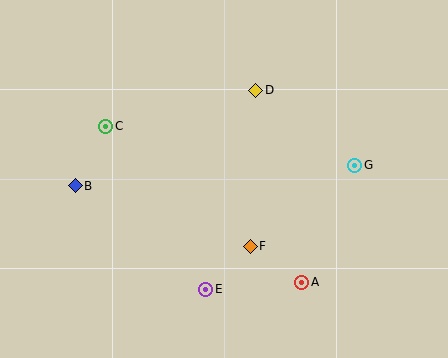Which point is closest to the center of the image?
Point F at (250, 246) is closest to the center.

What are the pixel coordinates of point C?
Point C is at (106, 126).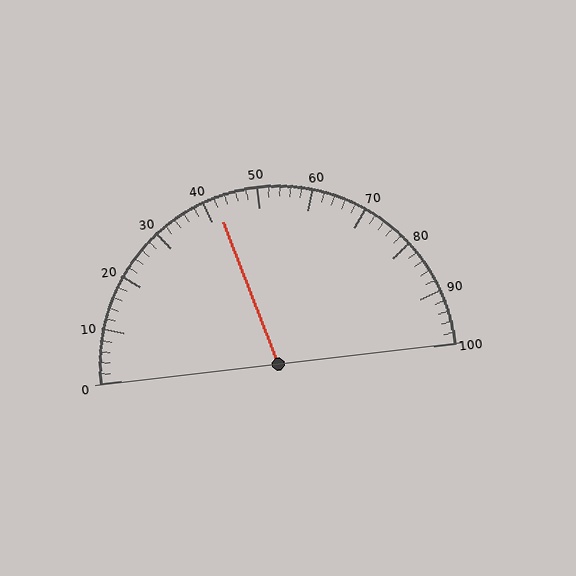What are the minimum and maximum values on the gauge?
The gauge ranges from 0 to 100.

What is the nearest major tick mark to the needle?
The nearest major tick mark is 40.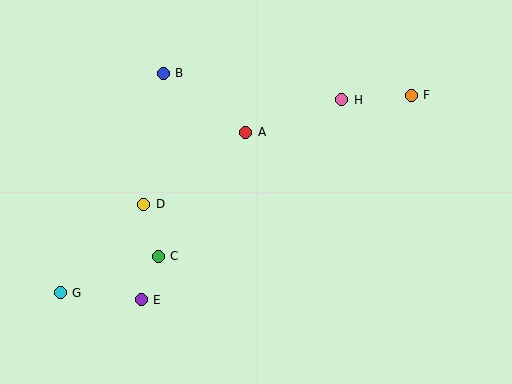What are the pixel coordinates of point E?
Point E is at (141, 300).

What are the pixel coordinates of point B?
Point B is at (163, 73).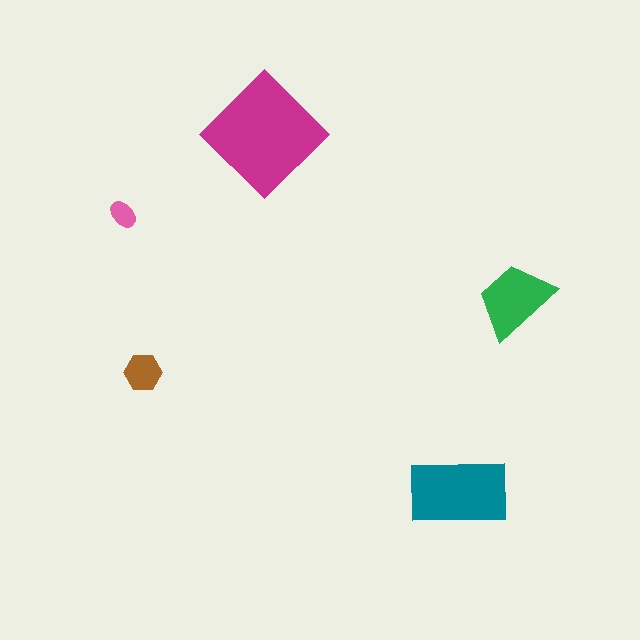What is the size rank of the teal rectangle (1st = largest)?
2nd.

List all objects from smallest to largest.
The pink ellipse, the brown hexagon, the green trapezoid, the teal rectangle, the magenta diamond.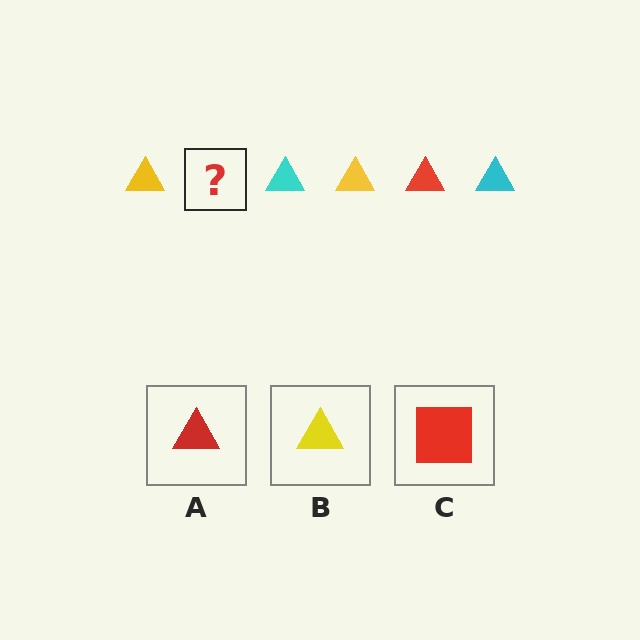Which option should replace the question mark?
Option A.